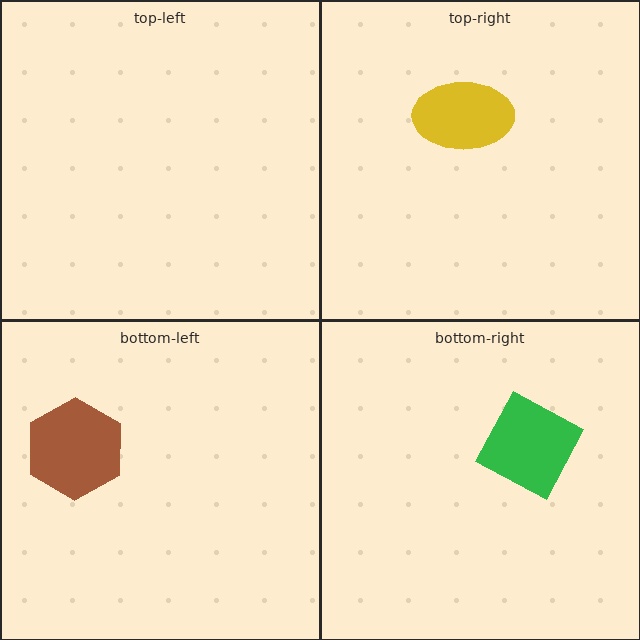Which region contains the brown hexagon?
The bottom-left region.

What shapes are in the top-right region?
The yellow ellipse.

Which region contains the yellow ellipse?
The top-right region.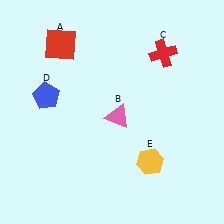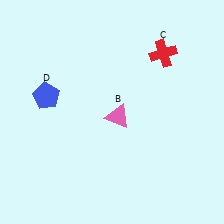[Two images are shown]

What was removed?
The red square (A), the yellow hexagon (E) were removed in Image 2.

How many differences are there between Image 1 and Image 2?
There are 2 differences between the two images.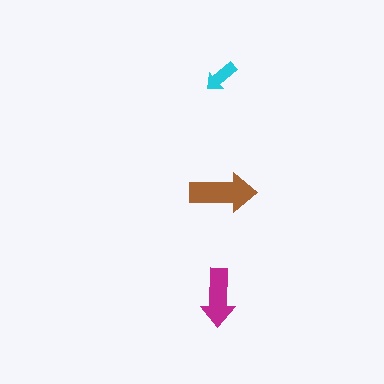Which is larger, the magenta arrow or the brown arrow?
The brown one.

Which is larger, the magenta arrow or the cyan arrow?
The magenta one.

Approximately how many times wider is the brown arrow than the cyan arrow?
About 2 times wider.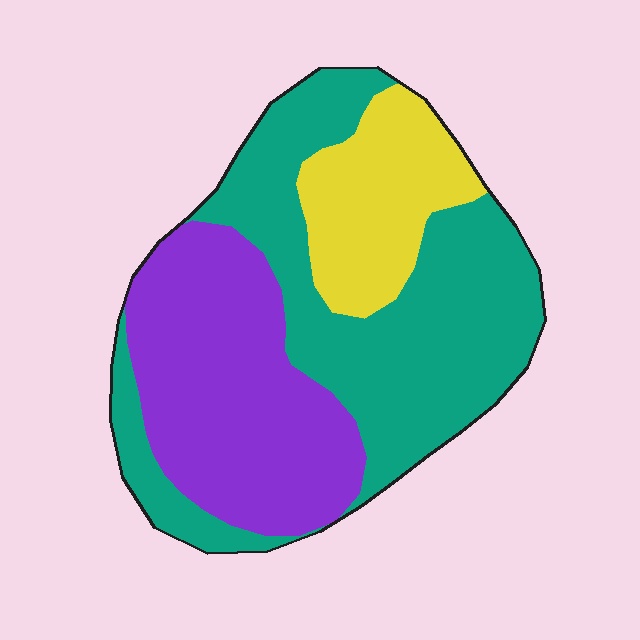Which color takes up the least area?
Yellow, at roughly 20%.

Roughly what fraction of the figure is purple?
Purple covers roughly 35% of the figure.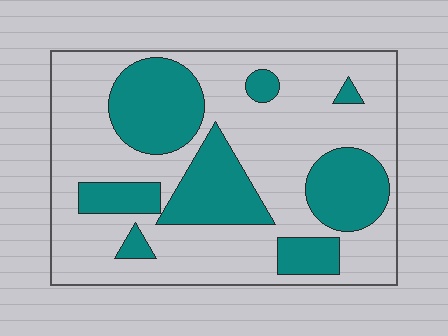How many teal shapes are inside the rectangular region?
8.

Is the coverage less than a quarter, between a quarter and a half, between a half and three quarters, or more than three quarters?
Between a quarter and a half.